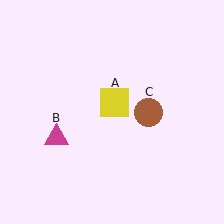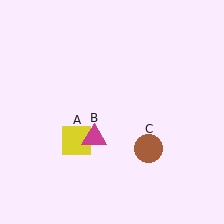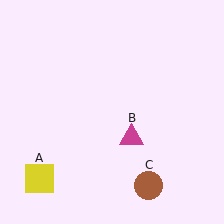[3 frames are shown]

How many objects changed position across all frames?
3 objects changed position: yellow square (object A), magenta triangle (object B), brown circle (object C).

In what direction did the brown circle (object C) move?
The brown circle (object C) moved down.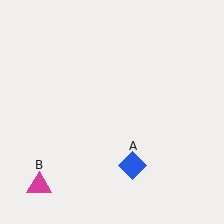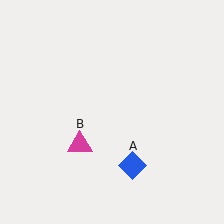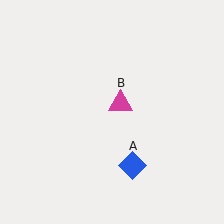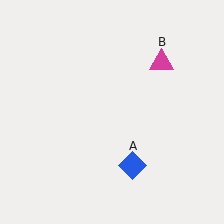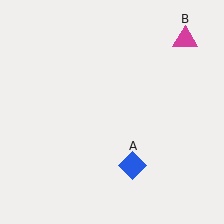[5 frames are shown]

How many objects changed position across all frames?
1 object changed position: magenta triangle (object B).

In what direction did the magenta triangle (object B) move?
The magenta triangle (object B) moved up and to the right.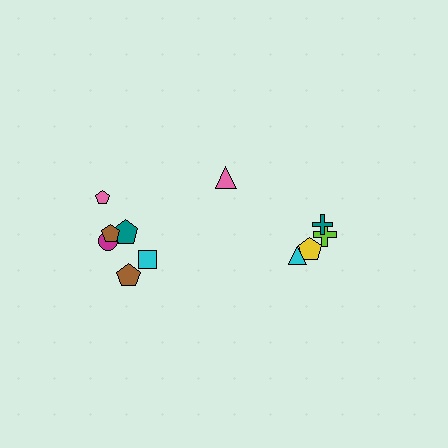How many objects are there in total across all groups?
There are 11 objects.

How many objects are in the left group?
There are 7 objects.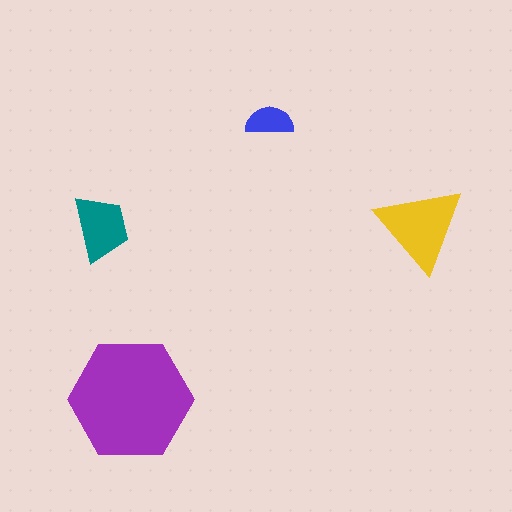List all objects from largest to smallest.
The purple hexagon, the yellow triangle, the teal trapezoid, the blue semicircle.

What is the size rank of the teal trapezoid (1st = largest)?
3rd.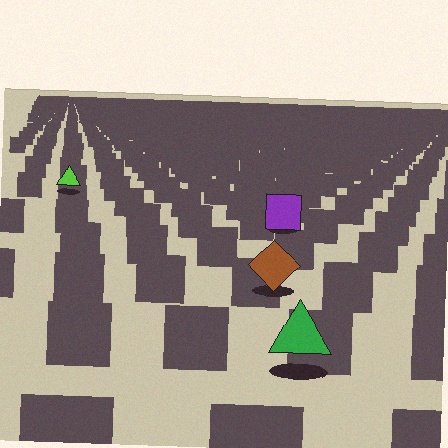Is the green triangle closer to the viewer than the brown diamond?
Yes. The green triangle is closer — you can tell from the texture gradient: the ground texture is coarser near it.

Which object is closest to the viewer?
The green triangle is closest. The texture marks near it are larger and more spread out.